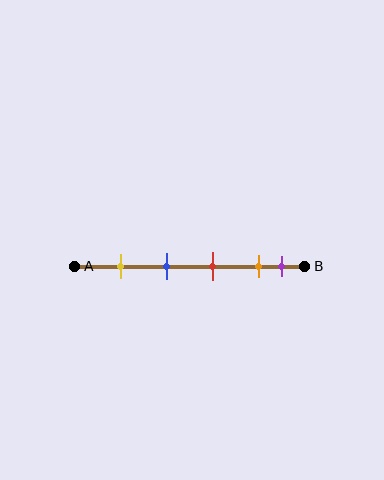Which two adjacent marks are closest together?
The orange and purple marks are the closest adjacent pair.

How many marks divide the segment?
There are 5 marks dividing the segment.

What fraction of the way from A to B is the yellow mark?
The yellow mark is approximately 20% (0.2) of the way from A to B.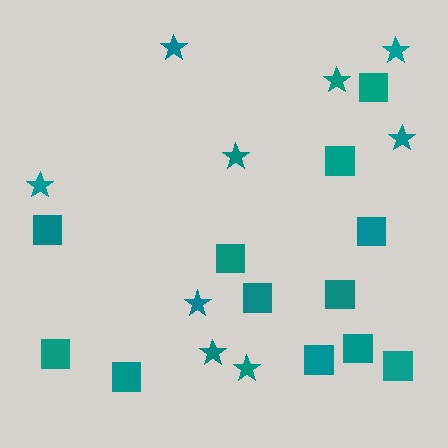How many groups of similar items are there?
There are 2 groups: one group of stars (9) and one group of squares (12).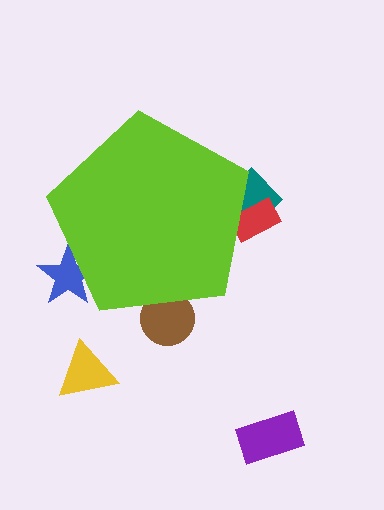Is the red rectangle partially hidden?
Yes, the red rectangle is partially hidden behind the lime pentagon.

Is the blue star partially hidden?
Yes, the blue star is partially hidden behind the lime pentagon.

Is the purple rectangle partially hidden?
No, the purple rectangle is fully visible.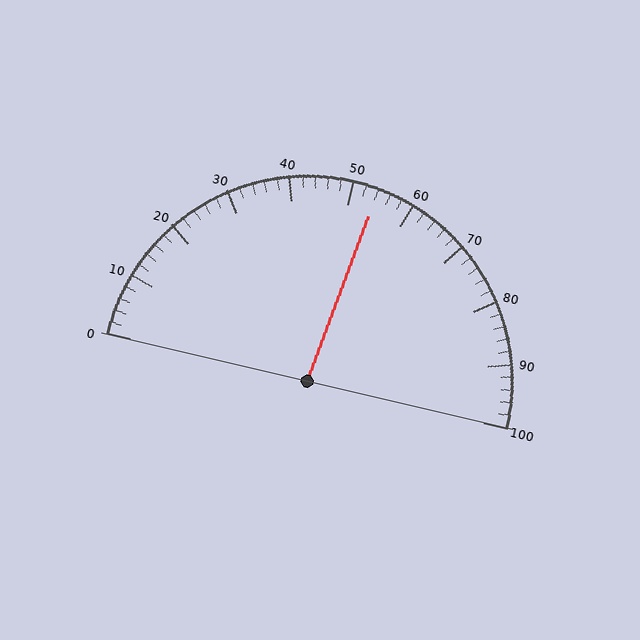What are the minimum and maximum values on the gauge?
The gauge ranges from 0 to 100.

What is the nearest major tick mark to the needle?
The nearest major tick mark is 50.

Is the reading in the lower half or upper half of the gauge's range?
The reading is in the upper half of the range (0 to 100).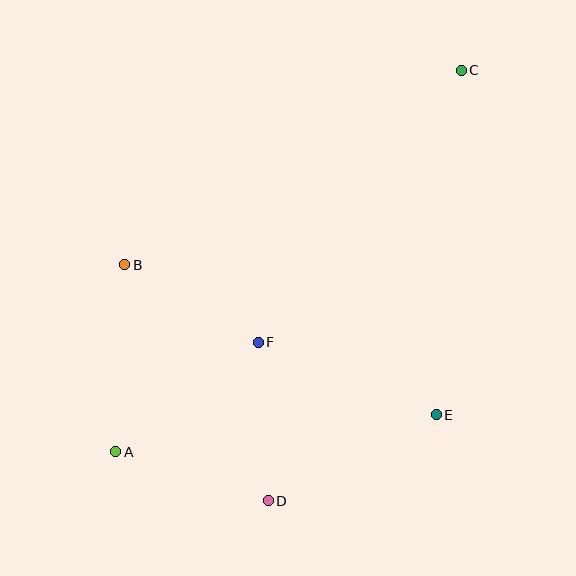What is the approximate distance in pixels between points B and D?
The distance between B and D is approximately 276 pixels.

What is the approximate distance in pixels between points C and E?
The distance between C and E is approximately 345 pixels.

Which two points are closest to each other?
Points B and F are closest to each other.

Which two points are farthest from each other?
Points A and C are farthest from each other.